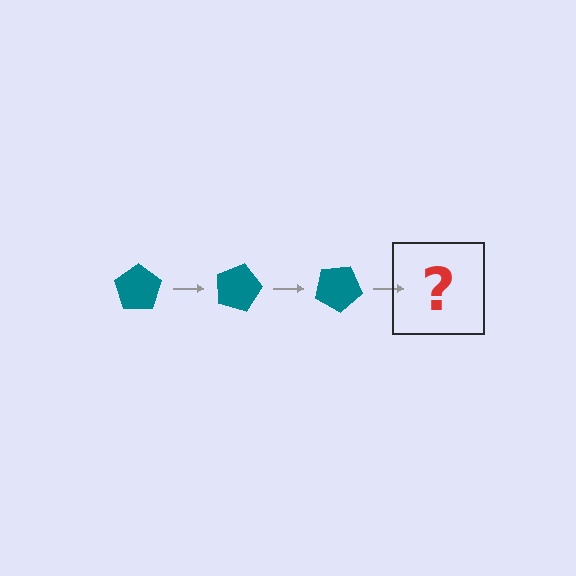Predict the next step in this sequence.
The next step is a teal pentagon rotated 45 degrees.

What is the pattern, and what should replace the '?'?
The pattern is that the pentagon rotates 15 degrees each step. The '?' should be a teal pentagon rotated 45 degrees.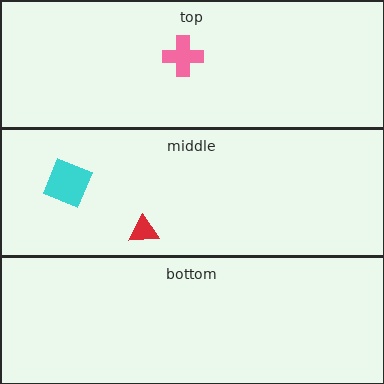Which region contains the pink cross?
The top region.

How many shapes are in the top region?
1.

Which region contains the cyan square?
The middle region.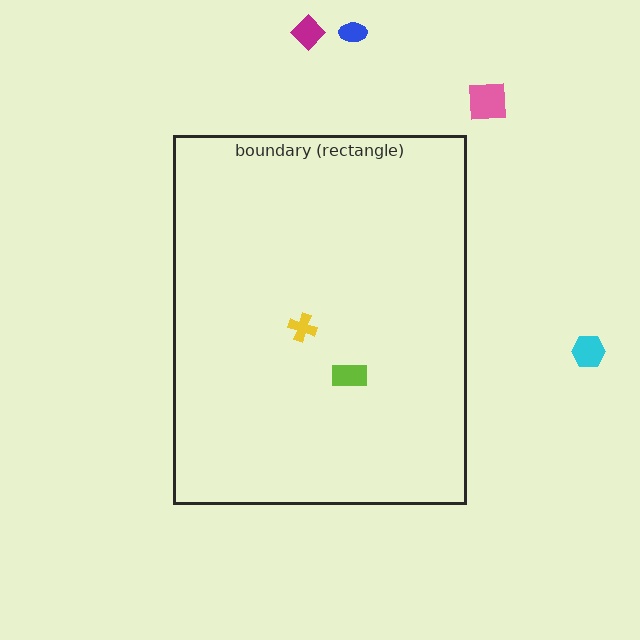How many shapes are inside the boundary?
2 inside, 4 outside.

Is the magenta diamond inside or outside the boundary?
Outside.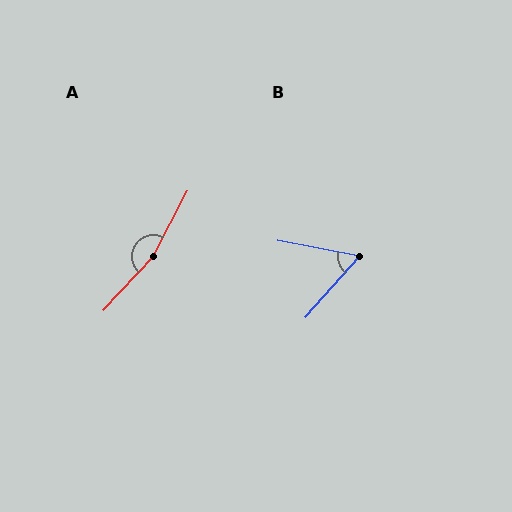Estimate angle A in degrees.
Approximately 165 degrees.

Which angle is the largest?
A, at approximately 165 degrees.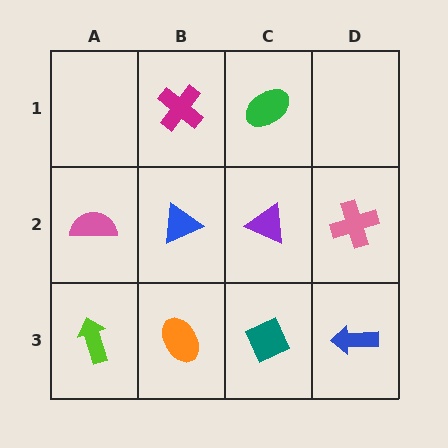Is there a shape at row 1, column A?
No, that cell is empty.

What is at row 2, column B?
A blue triangle.